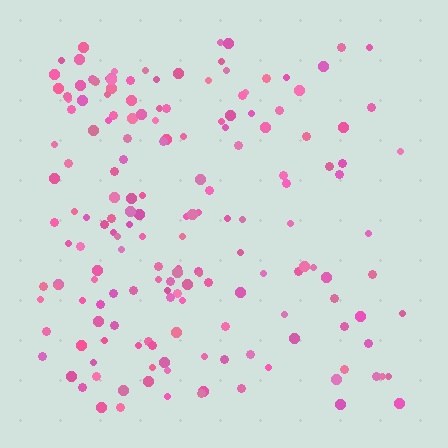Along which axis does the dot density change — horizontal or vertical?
Horizontal.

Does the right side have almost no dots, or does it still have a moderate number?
Still a moderate number, just noticeably fewer than the left.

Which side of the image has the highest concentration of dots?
The left.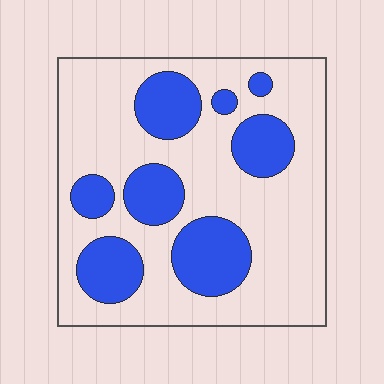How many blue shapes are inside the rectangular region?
8.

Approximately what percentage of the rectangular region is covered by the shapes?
Approximately 30%.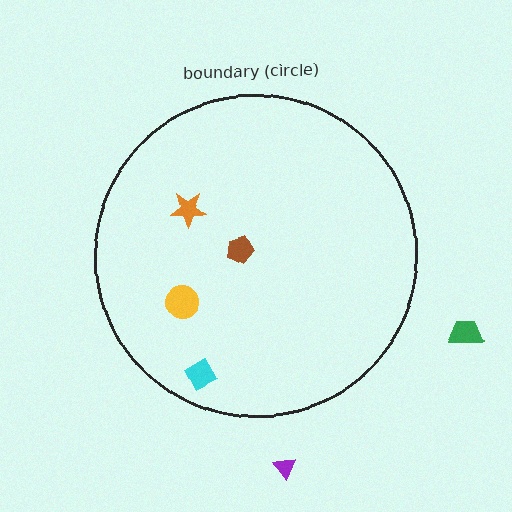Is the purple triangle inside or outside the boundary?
Outside.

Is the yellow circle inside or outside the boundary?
Inside.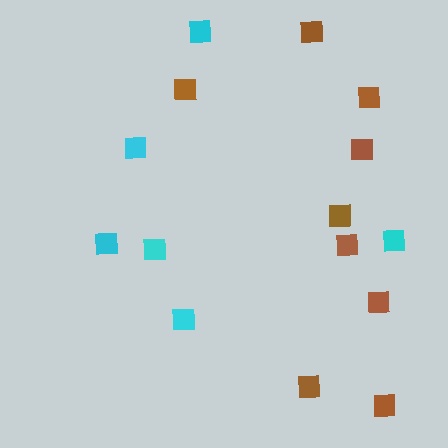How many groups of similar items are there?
There are 2 groups: one group of brown squares (9) and one group of cyan squares (6).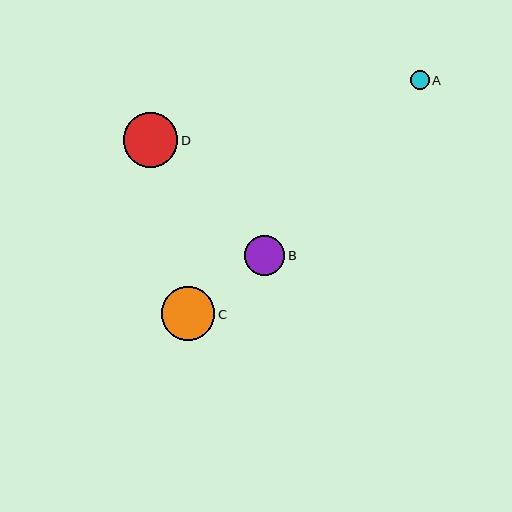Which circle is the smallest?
Circle A is the smallest with a size of approximately 19 pixels.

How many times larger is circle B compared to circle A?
Circle B is approximately 2.1 times the size of circle A.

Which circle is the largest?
Circle D is the largest with a size of approximately 55 pixels.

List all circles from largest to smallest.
From largest to smallest: D, C, B, A.